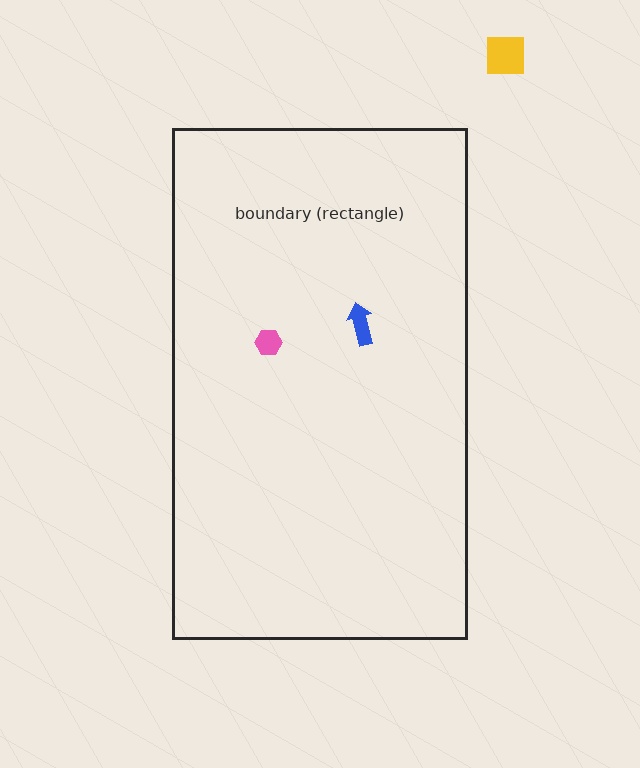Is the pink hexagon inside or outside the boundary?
Inside.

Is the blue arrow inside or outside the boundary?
Inside.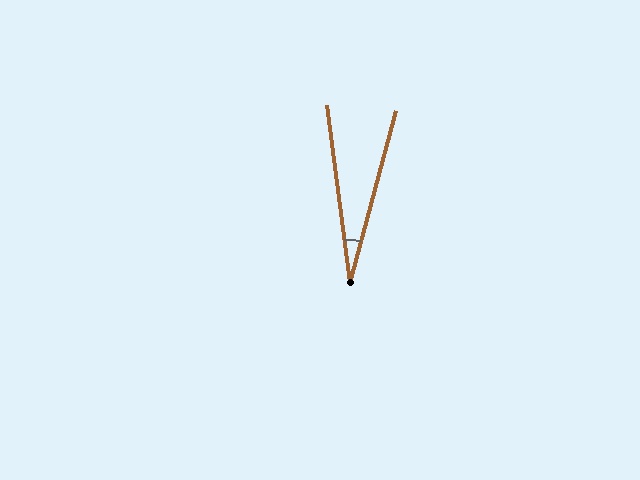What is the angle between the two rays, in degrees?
Approximately 22 degrees.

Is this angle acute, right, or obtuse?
It is acute.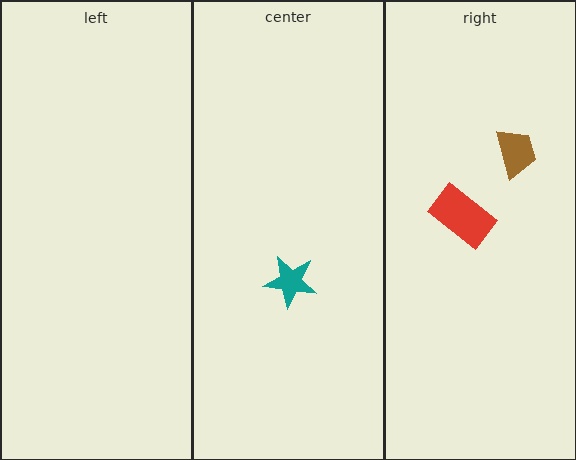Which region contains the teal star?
The center region.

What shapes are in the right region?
The red rectangle, the brown trapezoid.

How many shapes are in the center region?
1.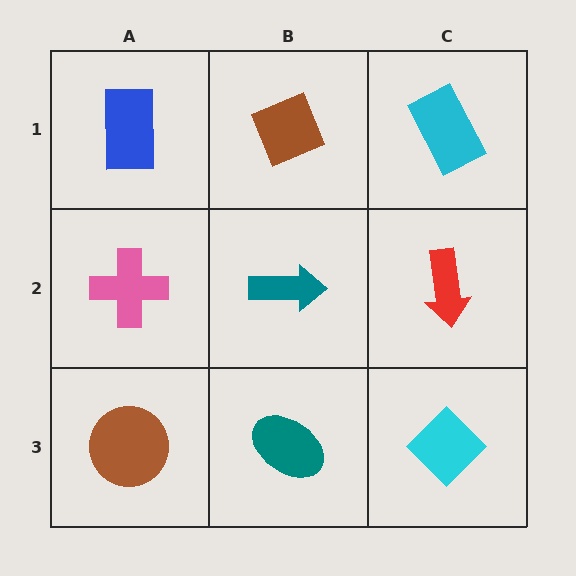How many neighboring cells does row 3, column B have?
3.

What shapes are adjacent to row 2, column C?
A cyan rectangle (row 1, column C), a cyan diamond (row 3, column C), a teal arrow (row 2, column B).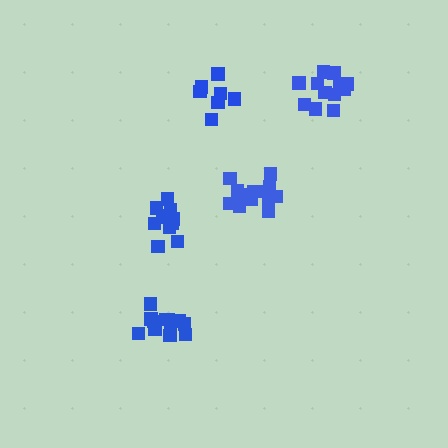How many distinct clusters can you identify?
There are 5 distinct clusters.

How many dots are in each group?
Group 1: 11 dots, Group 2: 8 dots, Group 3: 13 dots, Group 4: 13 dots, Group 5: 12 dots (57 total).